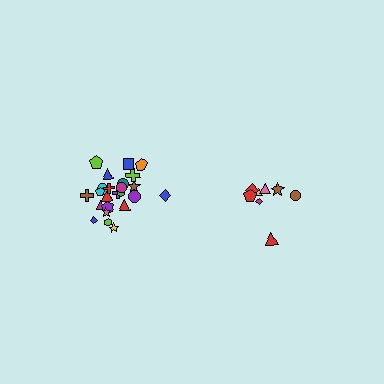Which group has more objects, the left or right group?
The left group.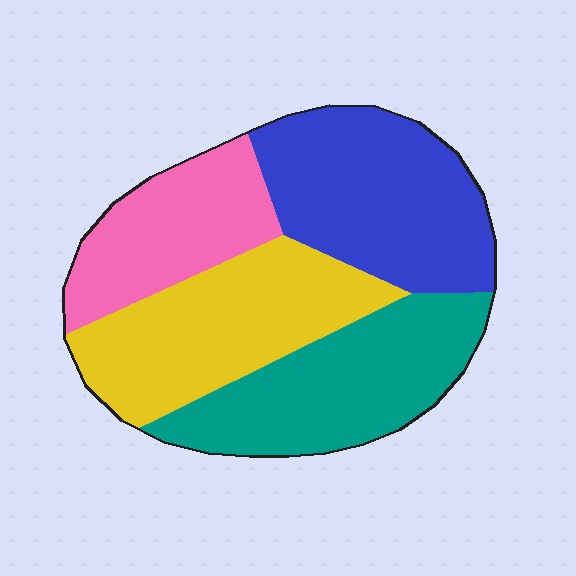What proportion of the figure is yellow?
Yellow covers 27% of the figure.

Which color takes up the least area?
Pink, at roughly 20%.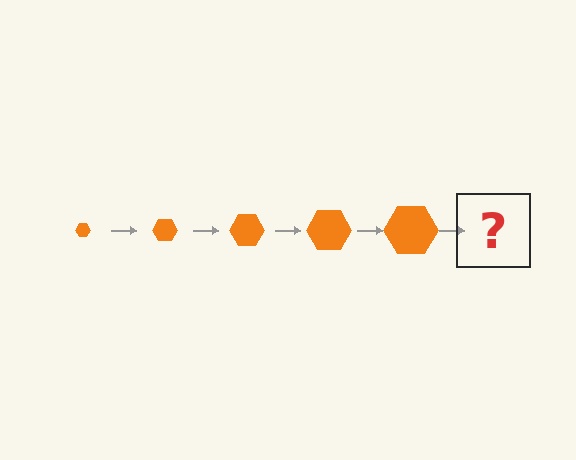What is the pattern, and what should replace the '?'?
The pattern is that the hexagon gets progressively larger each step. The '?' should be an orange hexagon, larger than the previous one.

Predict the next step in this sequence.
The next step is an orange hexagon, larger than the previous one.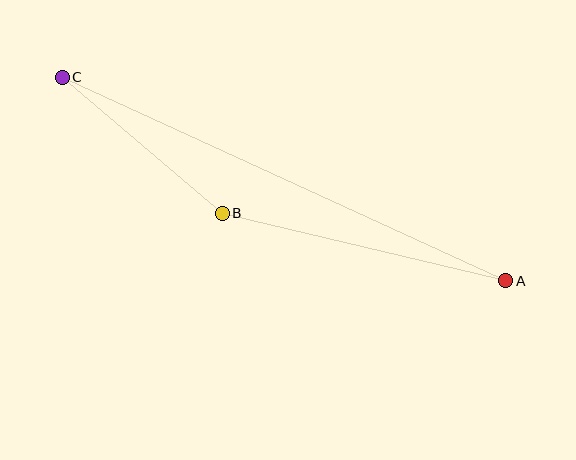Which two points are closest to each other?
Points B and C are closest to each other.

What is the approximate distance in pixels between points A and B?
The distance between A and B is approximately 291 pixels.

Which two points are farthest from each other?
Points A and C are farthest from each other.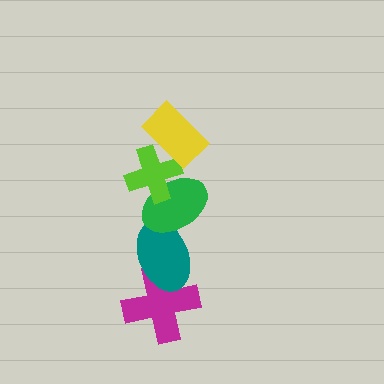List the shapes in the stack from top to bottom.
From top to bottom: the yellow rectangle, the lime cross, the green ellipse, the teal ellipse, the magenta cross.